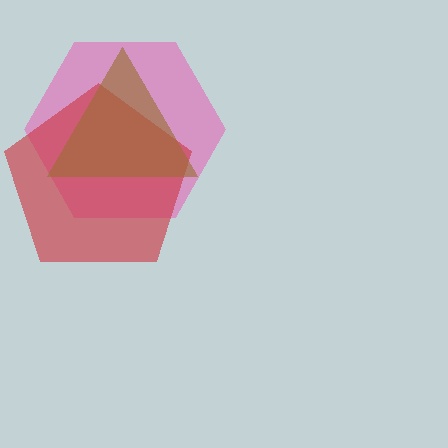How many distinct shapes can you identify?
There are 3 distinct shapes: a pink hexagon, a red pentagon, a brown triangle.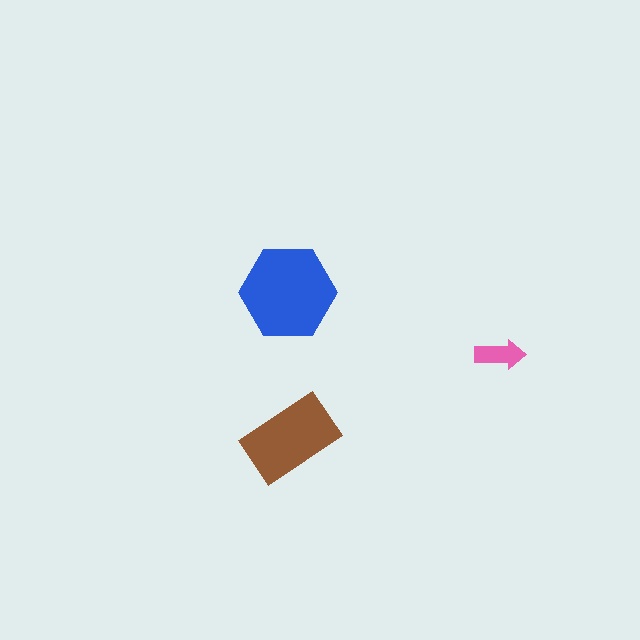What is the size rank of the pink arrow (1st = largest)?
3rd.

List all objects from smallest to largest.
The pink arrow, the brown rectangle, the blue hexagon.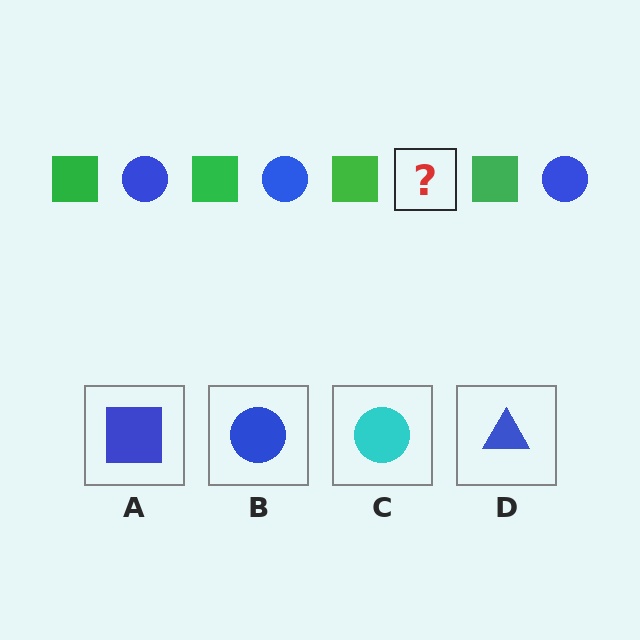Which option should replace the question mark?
Option B.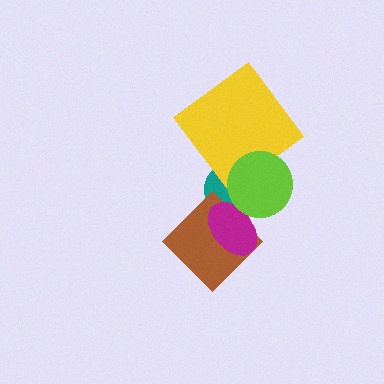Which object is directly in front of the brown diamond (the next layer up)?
The magenta ellipse is directly in front of the brown diamond.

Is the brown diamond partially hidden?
Yes, it is partially covered by another shape.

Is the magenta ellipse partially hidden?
Yes, it is partially covered by another shape.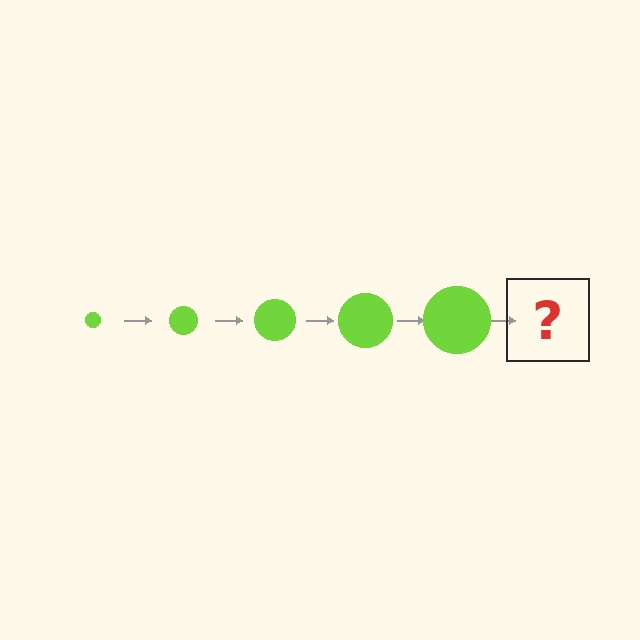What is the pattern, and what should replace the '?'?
The pattern is that the circle gets progressively larger each step. The '?' should be a lime circle, larger than the previous one.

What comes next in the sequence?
The next element should be a lime circle, larger than the previous one.